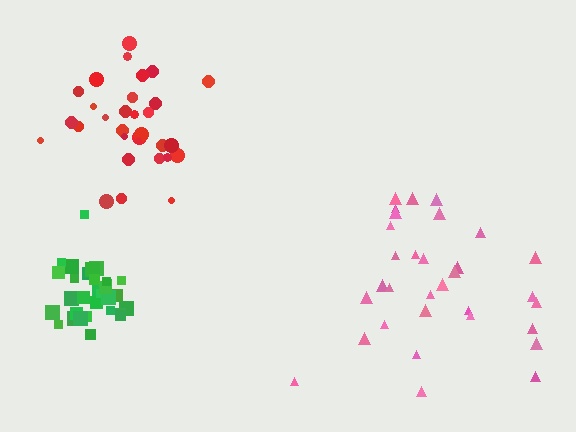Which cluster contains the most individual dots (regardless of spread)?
Pink (32).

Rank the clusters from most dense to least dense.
green, red, pink.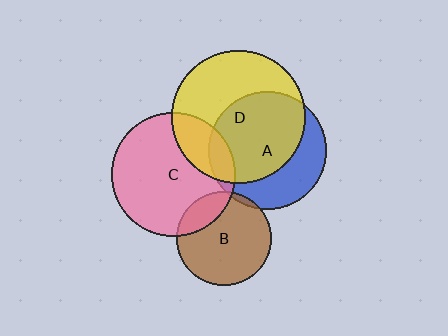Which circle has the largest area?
Circle D (yellow).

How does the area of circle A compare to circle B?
Approximately 1.6 times.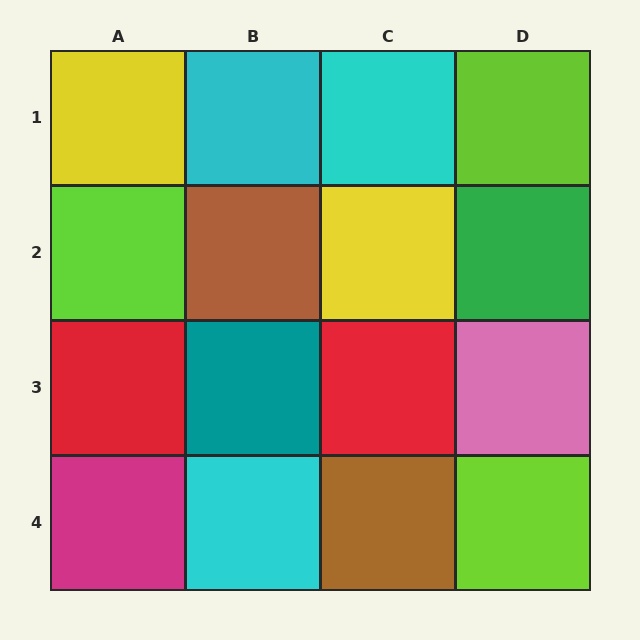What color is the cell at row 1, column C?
Cyan.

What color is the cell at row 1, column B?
Cyan.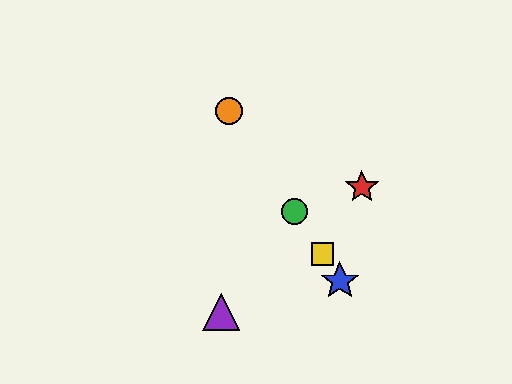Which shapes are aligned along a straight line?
The blue star, the green circle, the yellow square, the orange circle are aligned along a straight line.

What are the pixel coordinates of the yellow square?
The yellow square is at (322, 254).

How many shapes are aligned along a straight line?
4 shapes (the blue star, the green circle, the yellow square, the orange circle) are aligned along a straight line.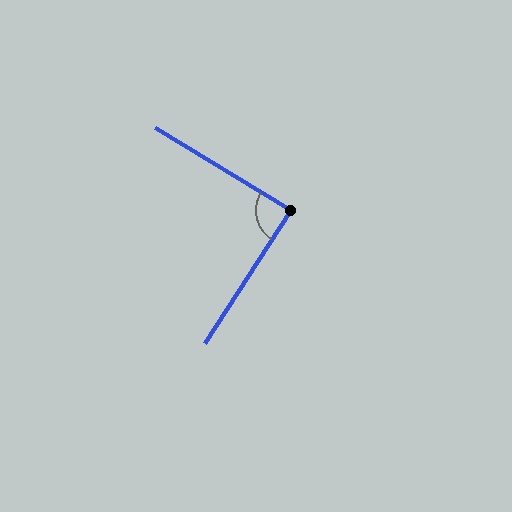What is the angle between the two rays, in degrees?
Approximately 88 degrees.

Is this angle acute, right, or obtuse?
It is approximately a right angle.